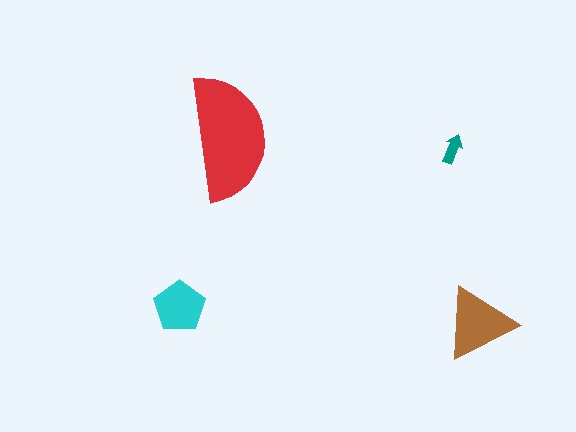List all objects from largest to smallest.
The red semicircle, the brown triangle, the cyan pentagon, the teal arrow.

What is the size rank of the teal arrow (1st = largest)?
4th.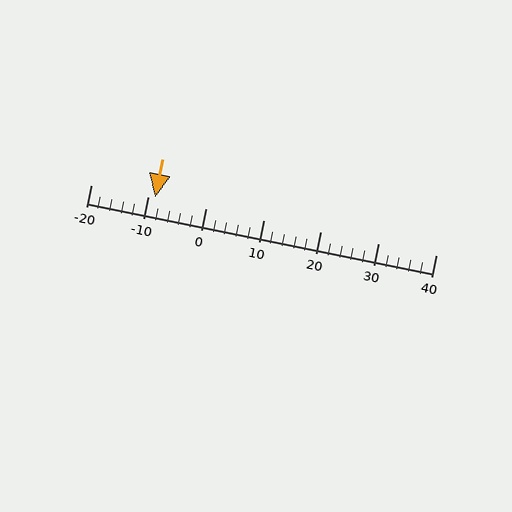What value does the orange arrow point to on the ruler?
The orange arrow points to approximately -9.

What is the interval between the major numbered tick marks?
The major tick marks are spaced 10 units apart.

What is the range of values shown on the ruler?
The ruler shows values from -20 to 40.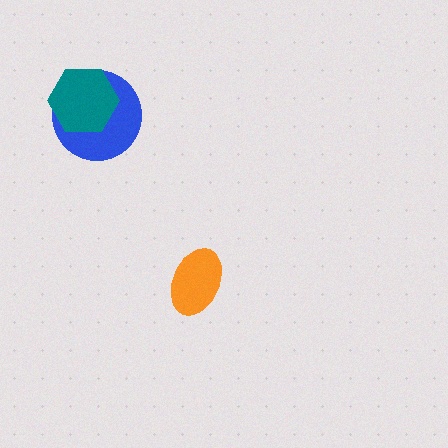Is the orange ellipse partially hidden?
No, no other shape covers it.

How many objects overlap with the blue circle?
1 object overlaps with the blue circle.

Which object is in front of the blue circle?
The teal hexagon is in front of the blue circle.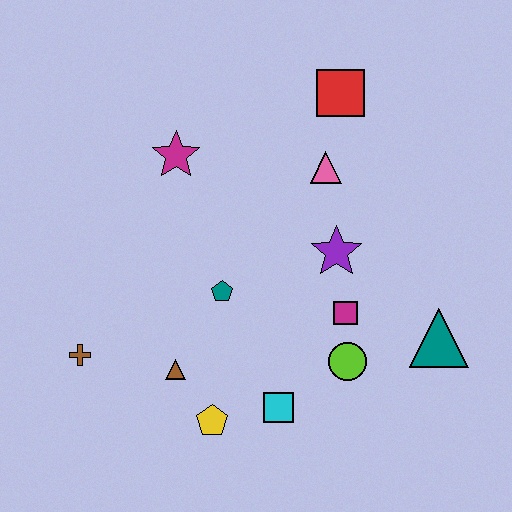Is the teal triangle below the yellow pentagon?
No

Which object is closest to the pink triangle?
The red square is closest to the pink triangle.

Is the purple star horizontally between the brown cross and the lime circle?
Yes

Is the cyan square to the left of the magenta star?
No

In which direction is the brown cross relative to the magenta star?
The brown cross is below the magenta star.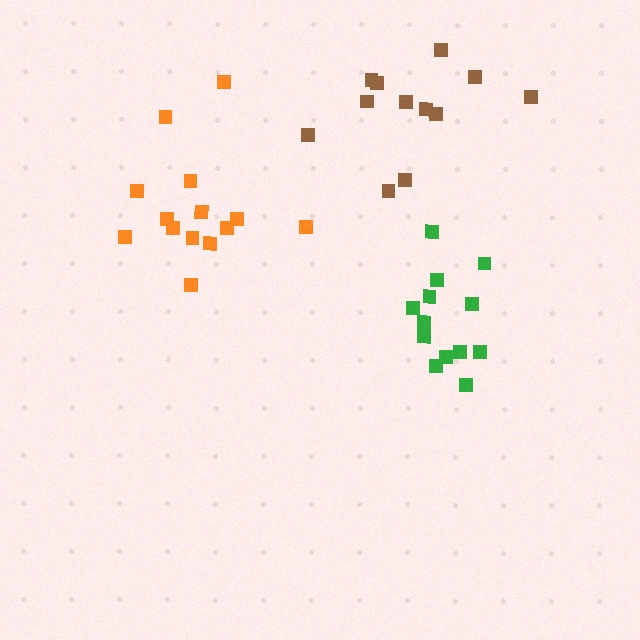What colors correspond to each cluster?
The clusters are colored: brown, green, orange.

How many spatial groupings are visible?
There are 3 spatial groupings.